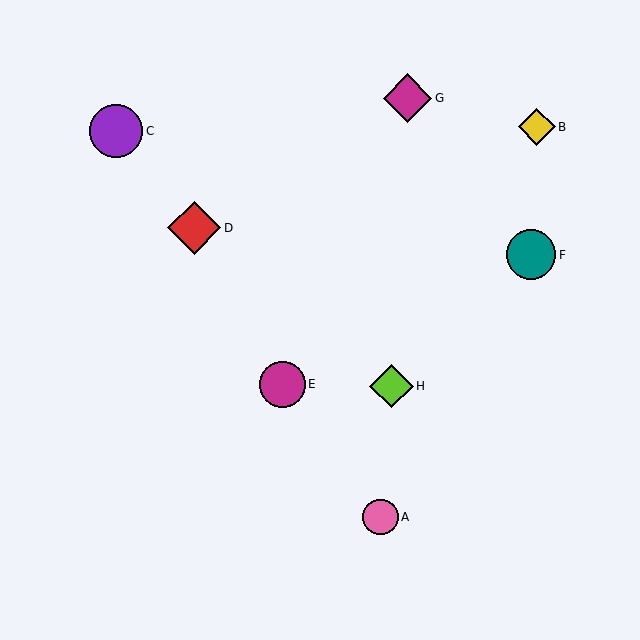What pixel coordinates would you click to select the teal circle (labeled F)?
Click at (531, 255) to select the teal circle F.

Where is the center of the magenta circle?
The center of the magenta circle is at (282, 384).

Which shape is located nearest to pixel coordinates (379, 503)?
The pink circle (labeled A) at (380, 517) is nearest to that location.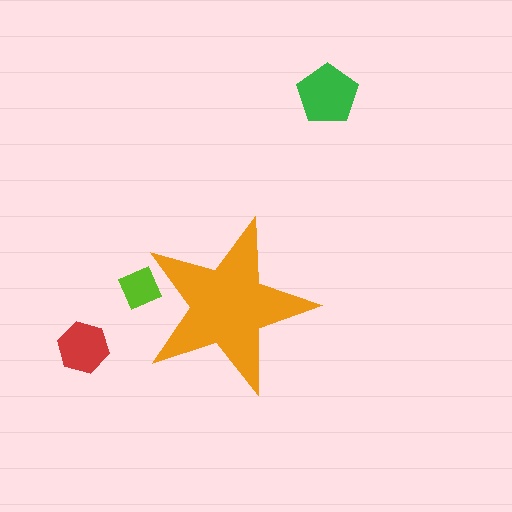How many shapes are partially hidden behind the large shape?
1 shape is partially hidden.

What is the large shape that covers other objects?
An orange star.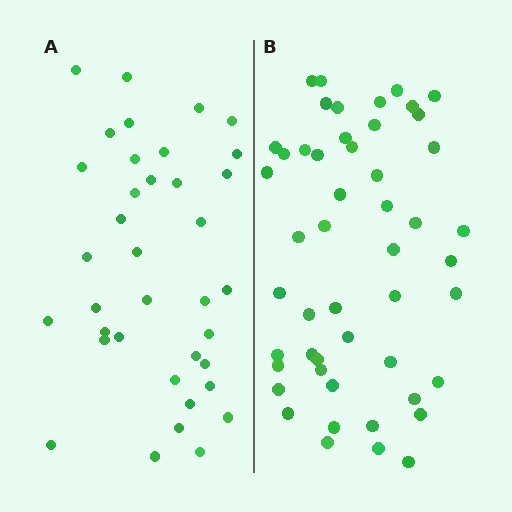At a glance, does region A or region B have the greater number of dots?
Region B (the right region) has more dots.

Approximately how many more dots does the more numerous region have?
Region B has approximately 15 more dots than region A.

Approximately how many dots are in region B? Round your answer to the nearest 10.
About 50 dots.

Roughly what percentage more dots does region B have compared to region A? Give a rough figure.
About 35% more.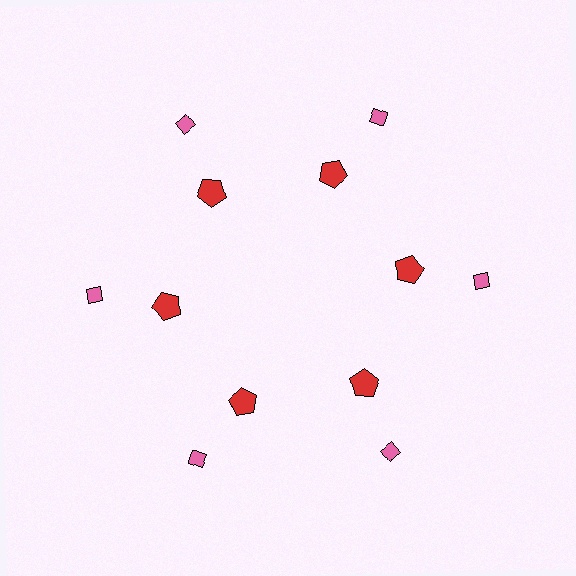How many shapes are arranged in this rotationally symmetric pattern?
There are 12 shapes, arranged in 6 groups of 2.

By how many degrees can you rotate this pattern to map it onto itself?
The pattern maps onto itself every 60 degrees of rotation.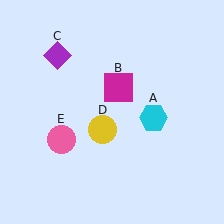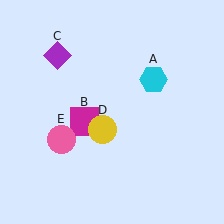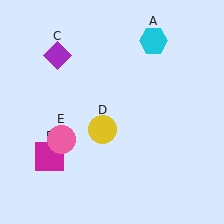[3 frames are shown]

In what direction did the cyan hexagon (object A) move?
The cyan hexagon (object A) moved up.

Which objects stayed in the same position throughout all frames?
Purple diamond (object C) and yellow circle (object D) and pink circle (object E) remained stationary.